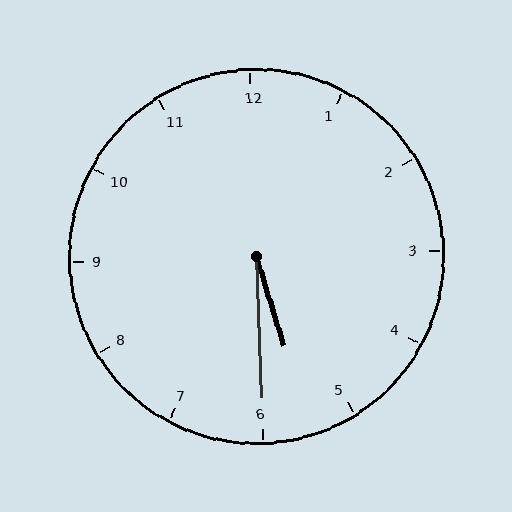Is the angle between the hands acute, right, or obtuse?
It is acute.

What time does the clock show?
5:30.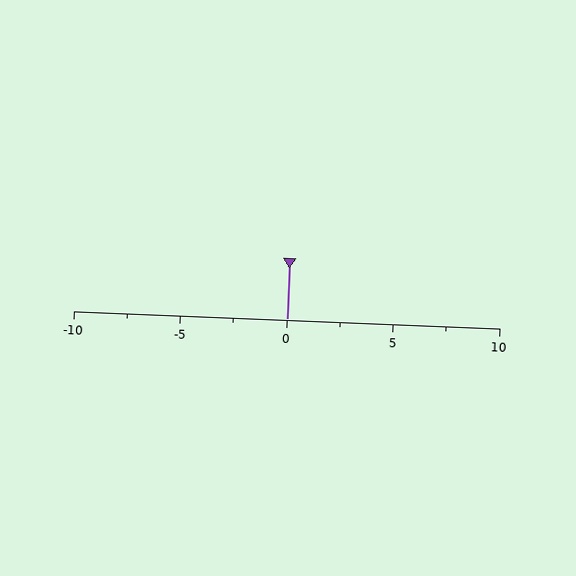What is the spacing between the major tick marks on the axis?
The major ticks are spaced 5 apart.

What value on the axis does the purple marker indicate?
The marker indicates approximately 0.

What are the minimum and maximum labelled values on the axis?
The axis runs from -10 to 10.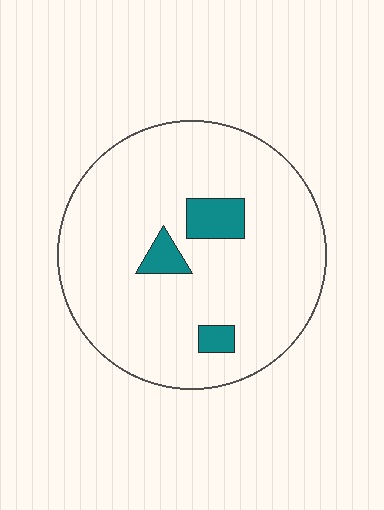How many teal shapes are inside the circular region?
3.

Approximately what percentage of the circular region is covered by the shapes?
Approximately 10%.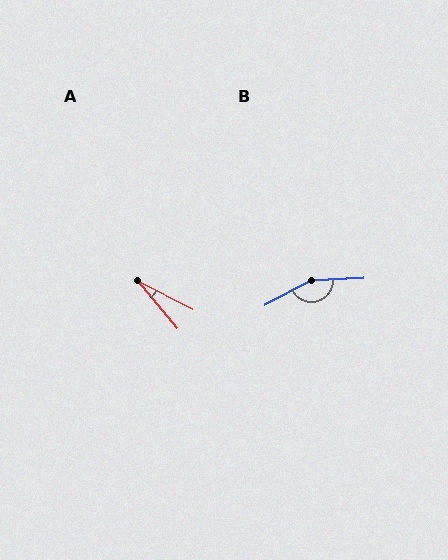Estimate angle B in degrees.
Approximately 155 degrees.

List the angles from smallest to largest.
A (23°), B (155°).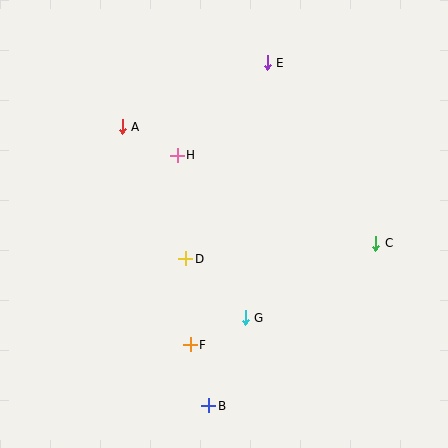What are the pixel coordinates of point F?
Point F is at (190, 345).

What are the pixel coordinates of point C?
Point C is at (376, 243).